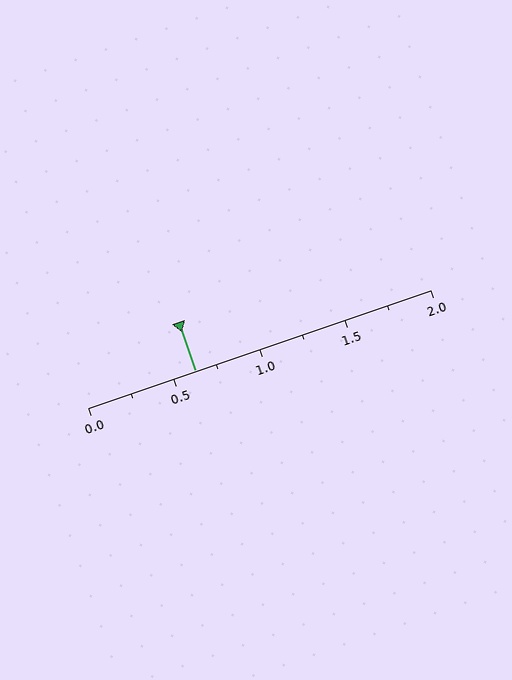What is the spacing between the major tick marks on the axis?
The major ticks are spaced 0.5 apart.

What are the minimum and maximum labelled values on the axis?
The axis runs from 0.0 to 2.0.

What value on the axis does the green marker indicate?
The marker indicates approximately 0.62.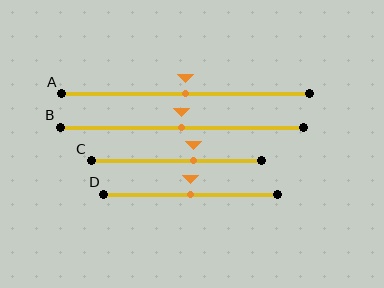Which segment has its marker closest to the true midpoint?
Segment A has its marker closest to the true midpoint.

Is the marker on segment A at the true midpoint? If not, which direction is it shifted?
Yes, the marker on segment A is at the true midpoint.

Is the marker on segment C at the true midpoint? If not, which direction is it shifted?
No, the marker on segment C is shifted to the right by about 10% of the segment length.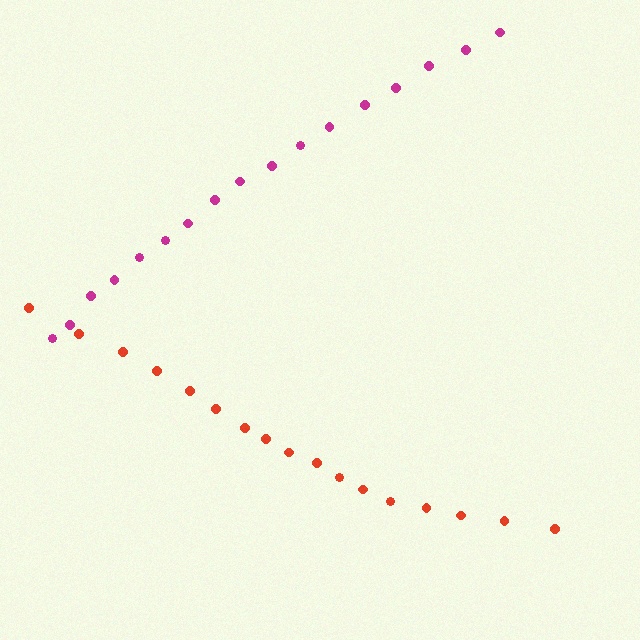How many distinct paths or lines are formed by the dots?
There are 2 distinct paths.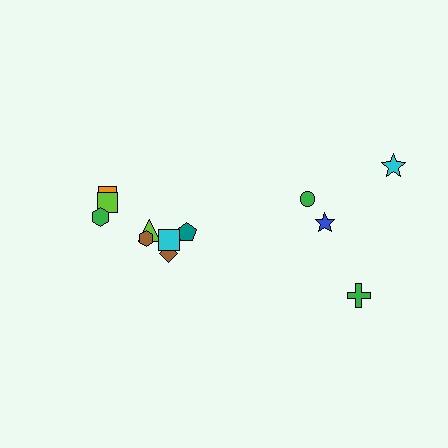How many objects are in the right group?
There are 4 objects.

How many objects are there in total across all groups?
There are 12 objects.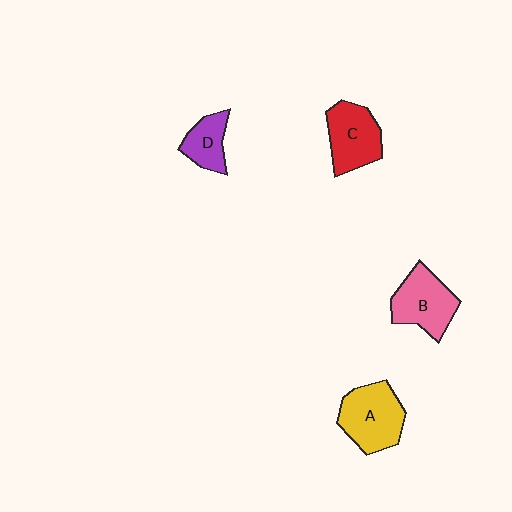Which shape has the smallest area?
Shape D (purple).